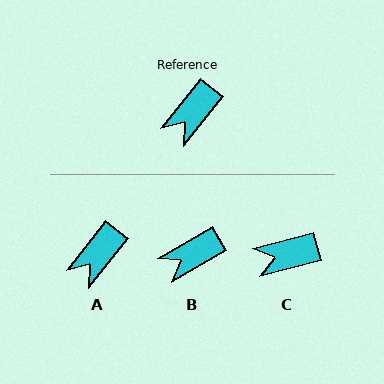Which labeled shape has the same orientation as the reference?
A.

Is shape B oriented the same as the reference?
No, it is off by about 22 degrees.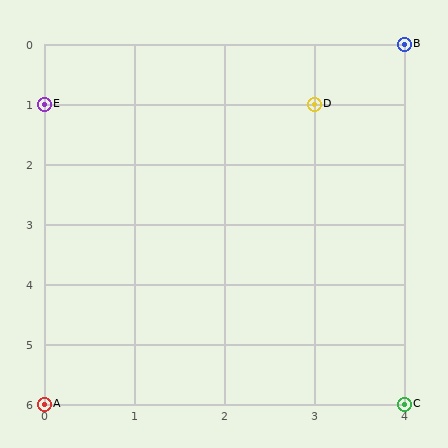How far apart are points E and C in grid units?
Points E and C are 4 columns and 5 rows apart (about 6.4 grid units diagonally).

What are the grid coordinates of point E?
Point E is at grid coordinates (0, 1).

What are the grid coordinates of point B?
Point B is at grid coordinates (4, 0).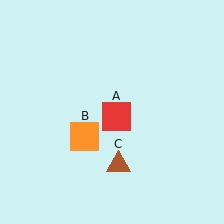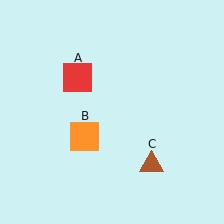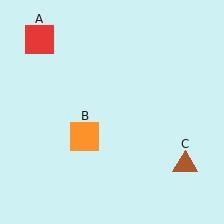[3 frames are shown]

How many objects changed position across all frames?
2 objects changed position: red square (object A), brown triangle (object C).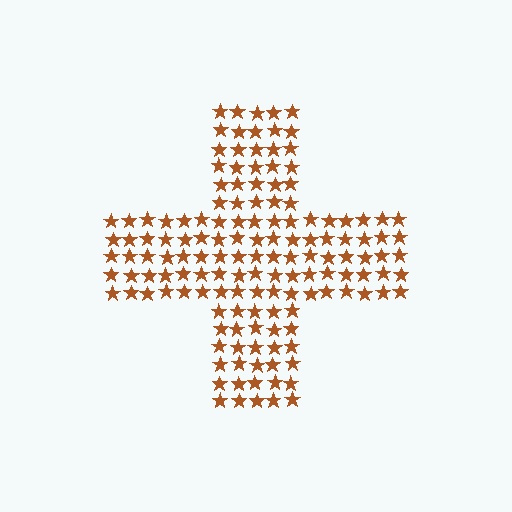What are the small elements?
The small elements are stars.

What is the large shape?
The large shape is a cross.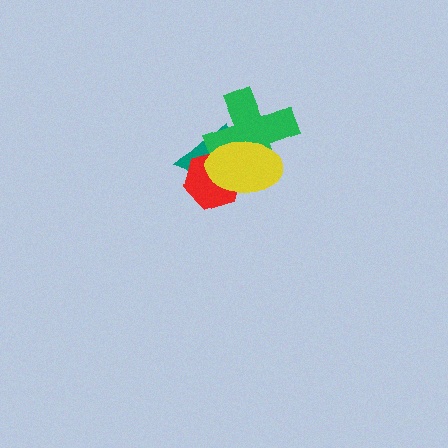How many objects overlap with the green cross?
3 objects overlap with the green cross.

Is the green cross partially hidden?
Yes, it is partially covered by another shape.